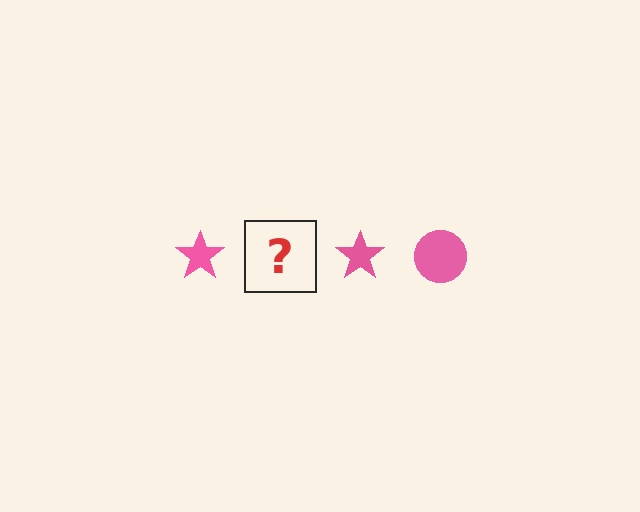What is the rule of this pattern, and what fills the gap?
The rule is that the pattern cycles through star, circle shapes in pink. The gap should be filled with a pink circle.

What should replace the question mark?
The question mark should be replaced with a pink circle.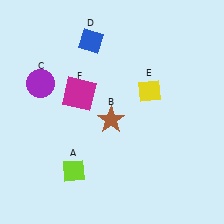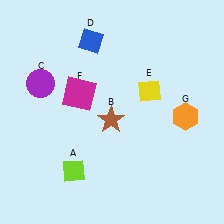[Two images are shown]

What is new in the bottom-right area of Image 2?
An orange hexagon (G) was added in the bottom-right area of Image 2.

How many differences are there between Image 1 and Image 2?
There is 1 difference between the two images.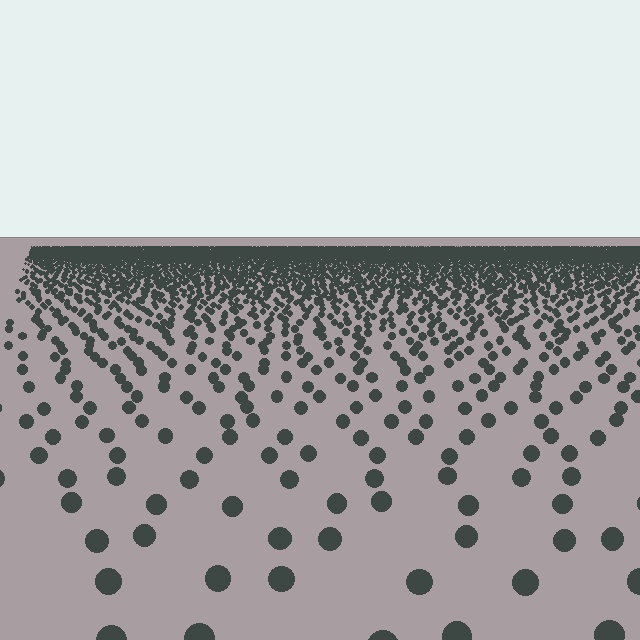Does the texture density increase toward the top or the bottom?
Density increases toward the top.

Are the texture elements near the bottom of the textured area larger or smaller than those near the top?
Larger. Near the bottom, elements are closer to the viewer and appear at a bigger on-screen size.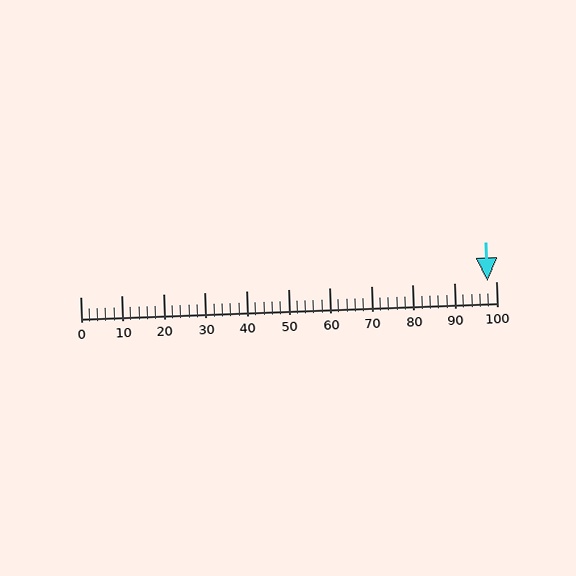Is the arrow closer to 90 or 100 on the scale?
The arrow is closer to 100.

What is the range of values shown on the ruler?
The ruler shows values from 0 to 100.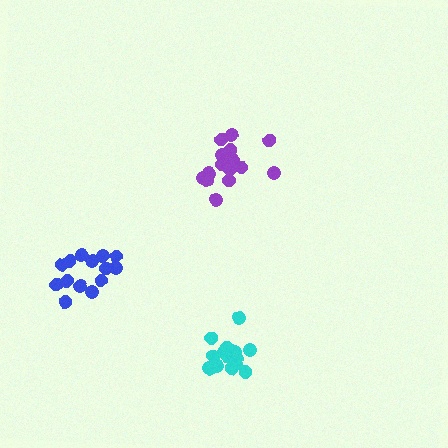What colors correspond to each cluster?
The clusters are colored: purple, blue, cyan.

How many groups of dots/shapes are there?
There are 3 groups.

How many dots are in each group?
Group 1: 15 dots, Group 2: 14 dots, Group 3: 16 dots (45 total).